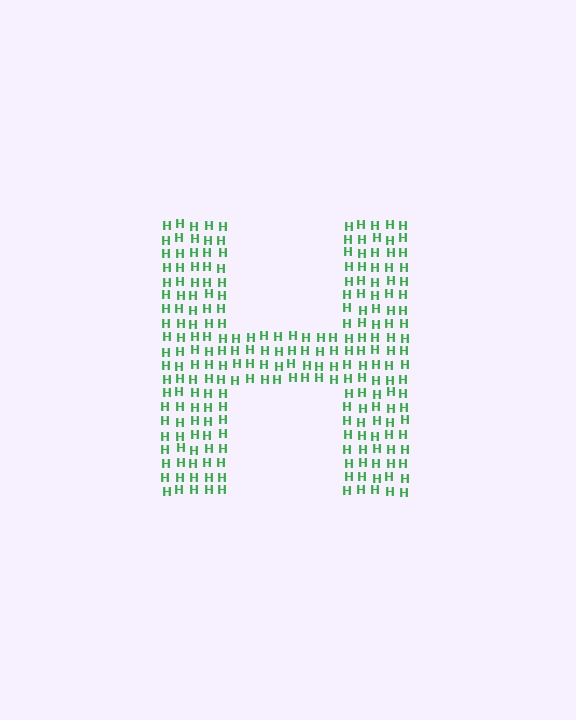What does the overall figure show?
The overall figure shows the letter H.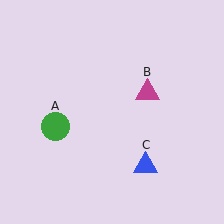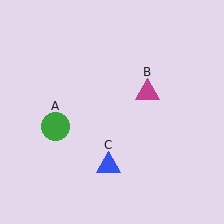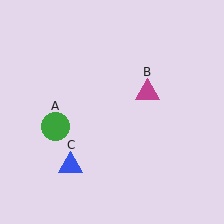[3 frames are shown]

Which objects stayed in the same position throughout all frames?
Green circle (object A) and magenta triangle (object B) remained stationary.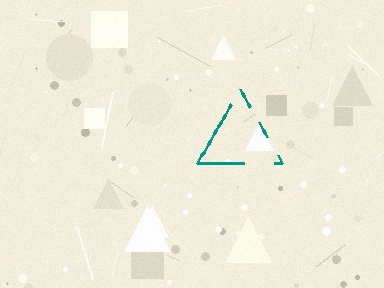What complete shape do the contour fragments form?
The contour fragments form a triangle.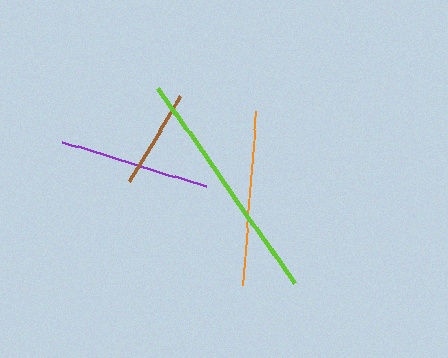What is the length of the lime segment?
The lime segment is approximately 239 pixels long.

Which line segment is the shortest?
The brown line is the shortest at approximately 99 pixels.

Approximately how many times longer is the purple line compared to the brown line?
The purple line is approximately 1.5 times the length of the brown line.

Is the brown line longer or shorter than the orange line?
The orange line is longer than the brown line.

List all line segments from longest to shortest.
From longest to shortest: lime, orange, purple, brown.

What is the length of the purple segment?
The purple segment is approximately 151 pixels long.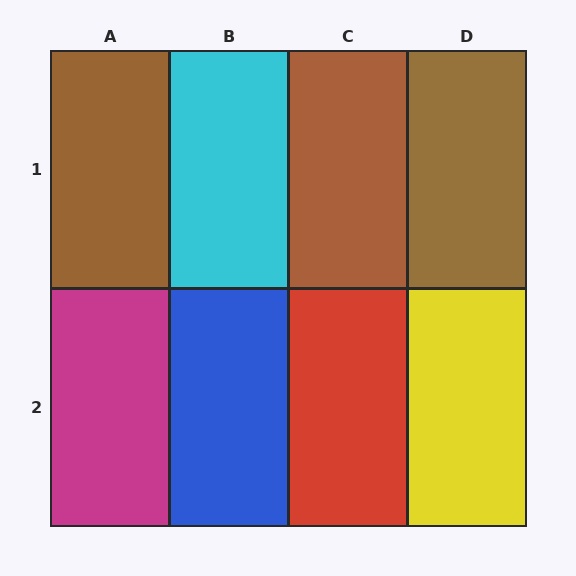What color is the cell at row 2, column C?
Red.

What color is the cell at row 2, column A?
Magenta.